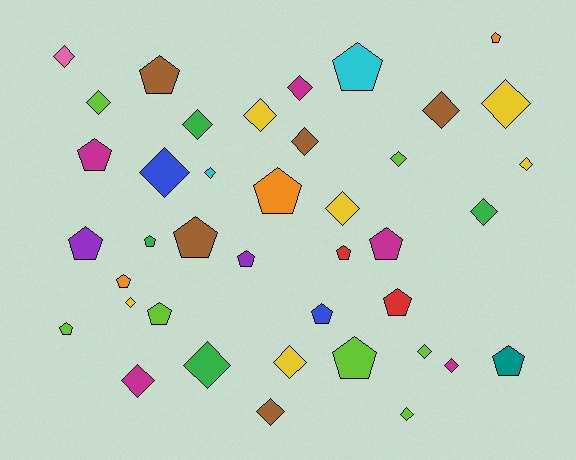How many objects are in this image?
There are 40 objects.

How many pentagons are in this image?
There are 18 pentagons.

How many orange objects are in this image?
There are 3 orange objects.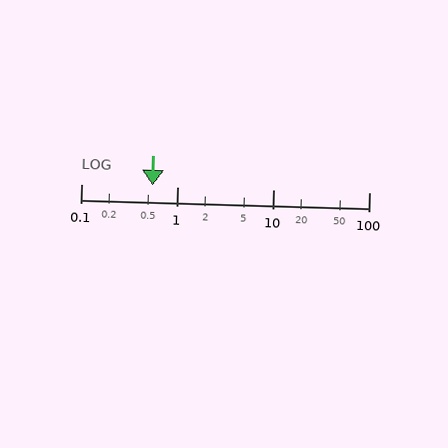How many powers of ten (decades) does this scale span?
The scale spans 3 decades, from 0.1 to 100.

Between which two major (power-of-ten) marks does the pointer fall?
The pointer is between 0.1 and 1.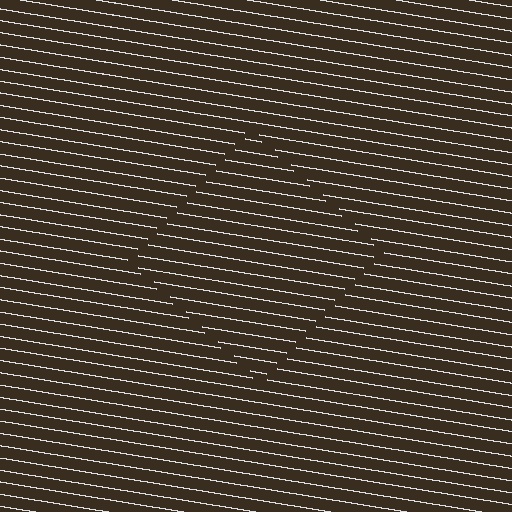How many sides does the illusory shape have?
4 sides — the line-ends trace a square.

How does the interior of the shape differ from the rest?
The interior of the shape contains the same grating, shifted by half a period — the contour is defined by the phase discontinuity where line-ends from the inner and outer gratings abut.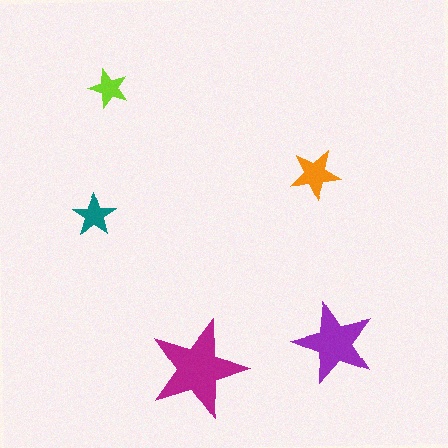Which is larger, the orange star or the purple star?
The purple one.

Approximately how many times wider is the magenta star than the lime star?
About 2.5 times wider.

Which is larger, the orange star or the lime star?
The orange one.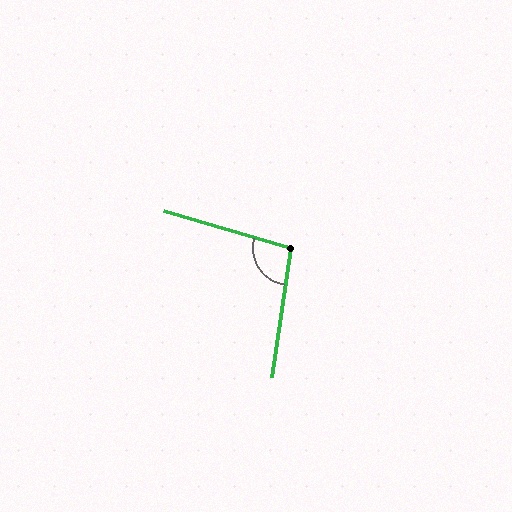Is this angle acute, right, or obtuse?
It is obtuse.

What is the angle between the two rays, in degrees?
Approximately 98 degrees.